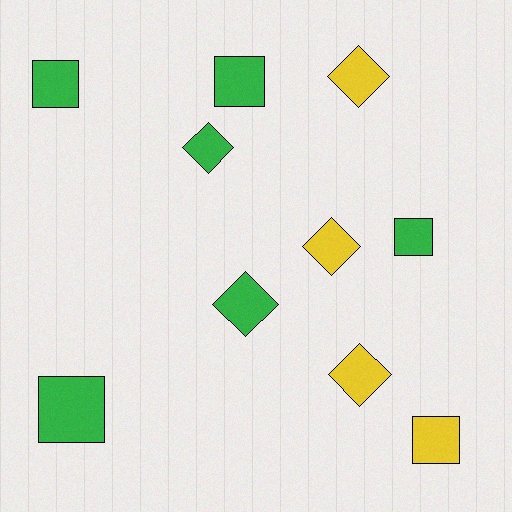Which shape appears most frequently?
Square, with 5 objects.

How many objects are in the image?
There are 10 objects.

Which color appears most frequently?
Green, with 6 objects.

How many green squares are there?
There are 4 green squares.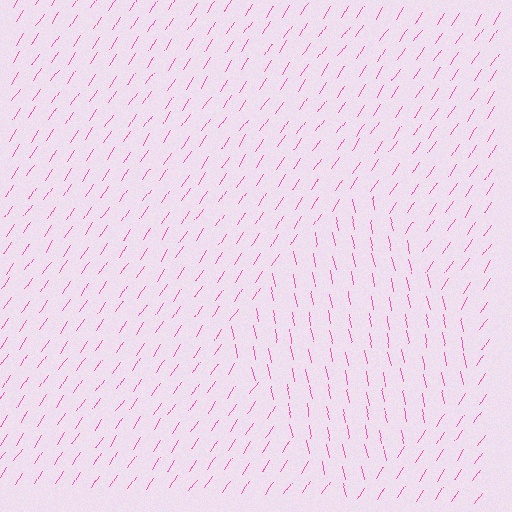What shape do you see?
I see a diamond.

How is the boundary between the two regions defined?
The boundary is defined purely by a change in line orientation (approximately 45 degrees difference). All lines are the same color and thickness.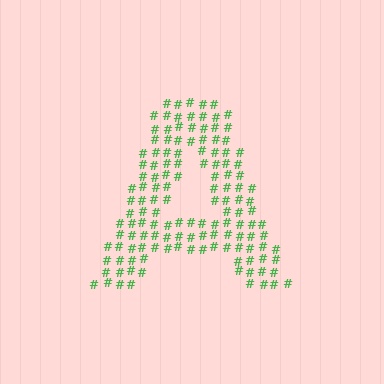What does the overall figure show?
The overall figure shows the letter A.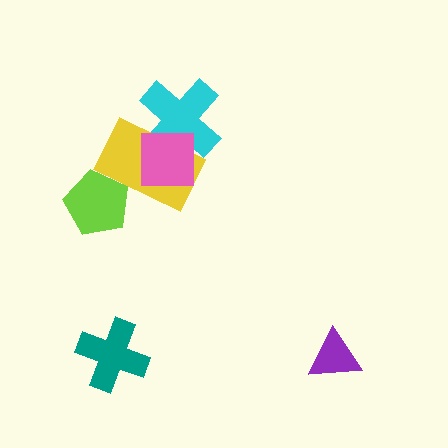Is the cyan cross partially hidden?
Yes, it is partially covered by another shape.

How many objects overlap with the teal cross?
0 objects overlap with the teal cross.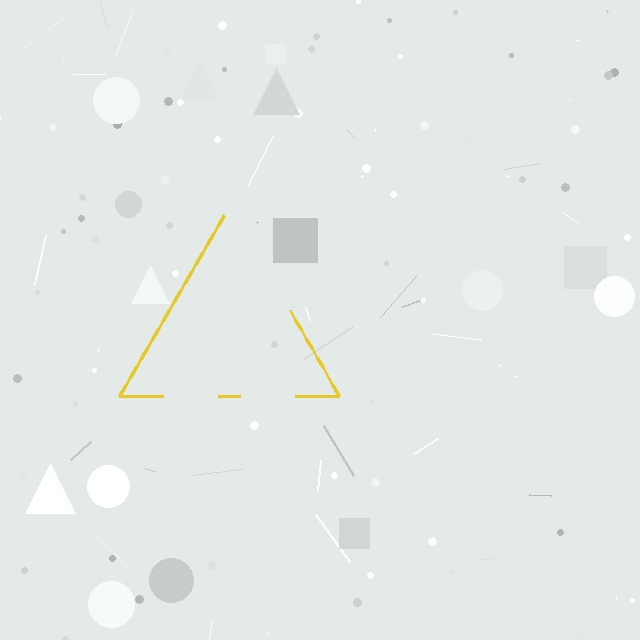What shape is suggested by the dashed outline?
The dashed outline suggests a triangle.